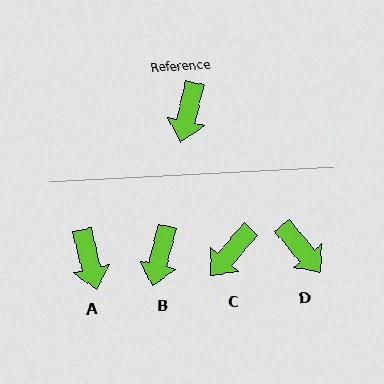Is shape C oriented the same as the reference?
No, it is off by about 27 degrees.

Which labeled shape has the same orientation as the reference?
B.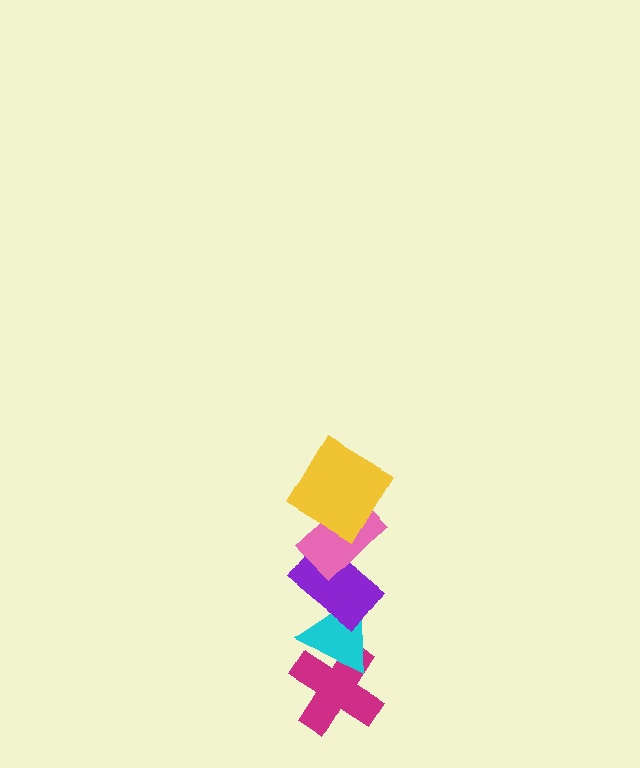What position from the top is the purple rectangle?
The purple rectangle is 3rd from the top.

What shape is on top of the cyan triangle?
The purple rectangle is on top of the cyan triangle.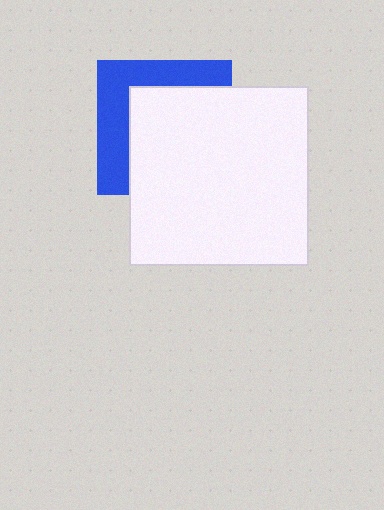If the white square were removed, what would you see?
You would see the complete blue square.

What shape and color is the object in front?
The object in front is a white square.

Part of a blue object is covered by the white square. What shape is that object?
It is a square.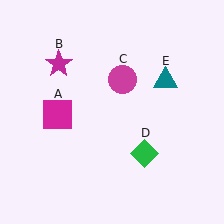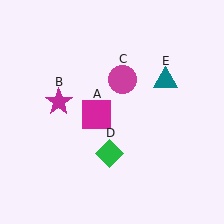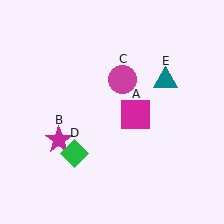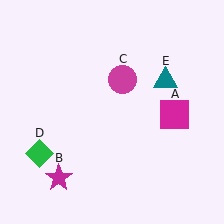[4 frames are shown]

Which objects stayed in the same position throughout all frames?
Magenta circle (object C) and teal triangle (object E) remained stationary.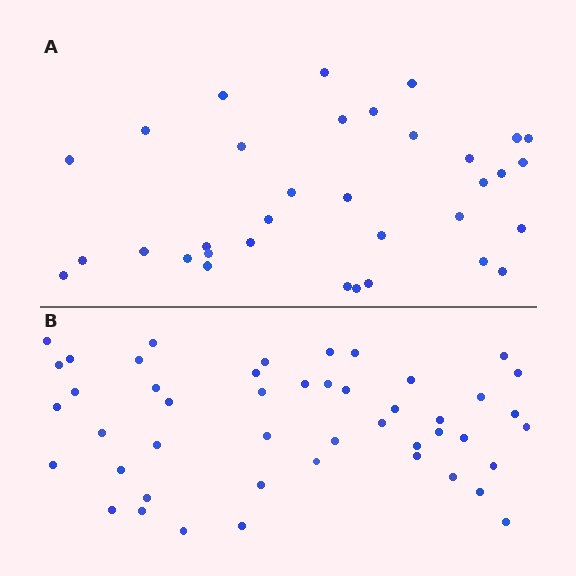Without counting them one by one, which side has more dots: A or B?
Region B (the bottom region) has more dots.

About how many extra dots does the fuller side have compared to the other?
Region B has approximately 15 more dots than region A.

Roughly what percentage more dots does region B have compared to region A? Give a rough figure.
About 40% more.